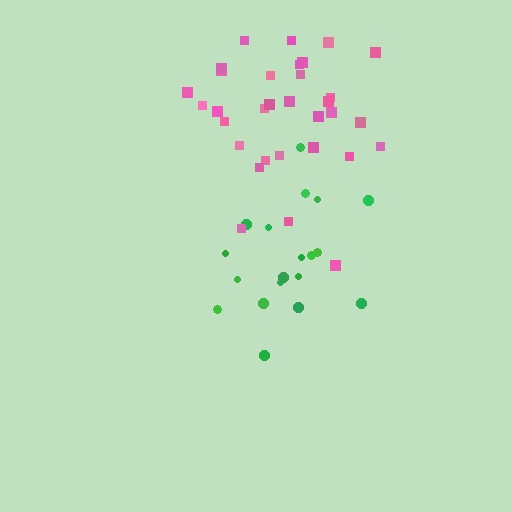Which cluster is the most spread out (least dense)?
Pink.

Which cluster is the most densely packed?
Green.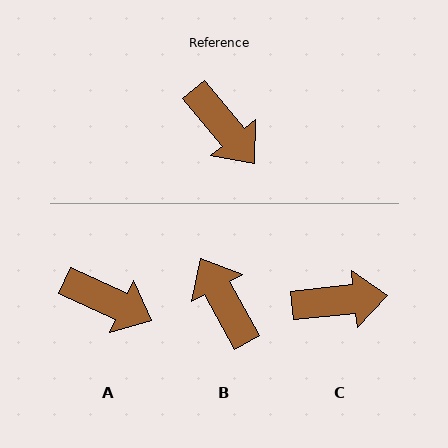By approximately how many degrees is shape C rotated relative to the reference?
Approximately 57 degrees counter-clockwise.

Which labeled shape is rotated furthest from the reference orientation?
B, about 170 degrees away.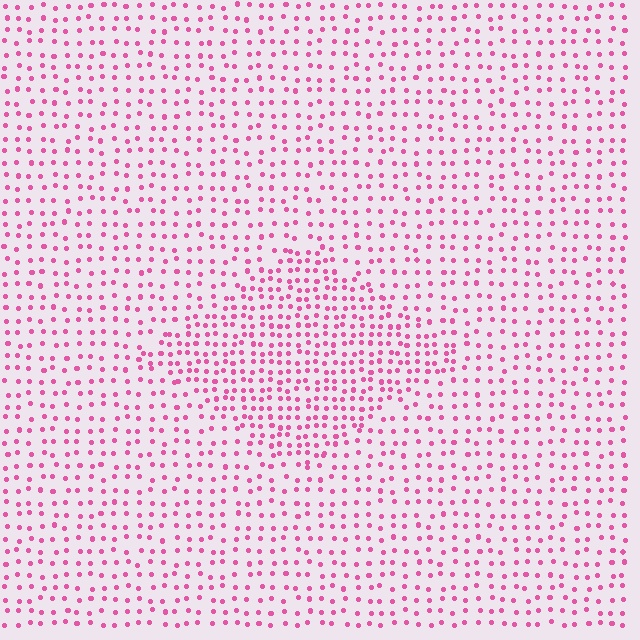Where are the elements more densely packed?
The elements are more densely packed inside the diamond boundary.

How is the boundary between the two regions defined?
The boundary is defined by a change in element density (approximately 1.7x ratio). All elements are the same color, size, and shape.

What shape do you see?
I see a diamond.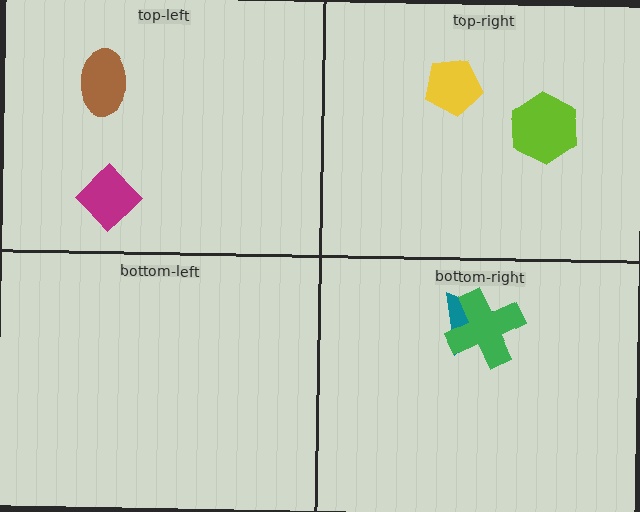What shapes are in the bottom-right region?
The teal triangle, the green cross.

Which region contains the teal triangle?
The bottom-right region.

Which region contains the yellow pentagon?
The top-right region.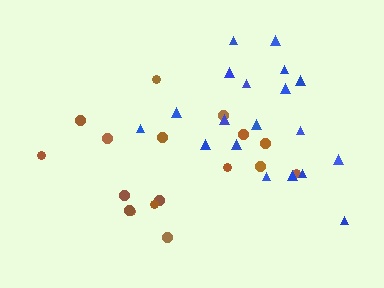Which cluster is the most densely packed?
Blue.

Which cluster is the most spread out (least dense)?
Brown.